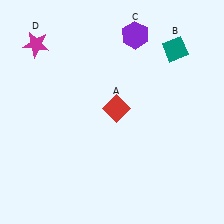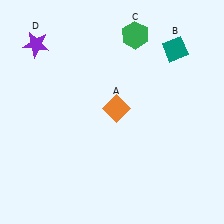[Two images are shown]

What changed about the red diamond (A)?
In Image 1, A is red. In Image 2, it changed to orange.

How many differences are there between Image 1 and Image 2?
There are 3 differences between the two images.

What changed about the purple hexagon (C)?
In Image 1, C is purple. In Image 2, it changed to green.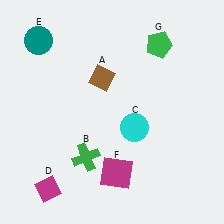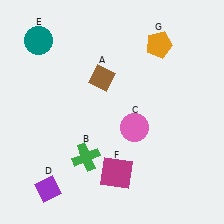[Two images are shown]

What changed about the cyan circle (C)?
In Image 1, C is cyan. In Image 2, it changed to pink.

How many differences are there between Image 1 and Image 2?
There are 3 differences between the two images.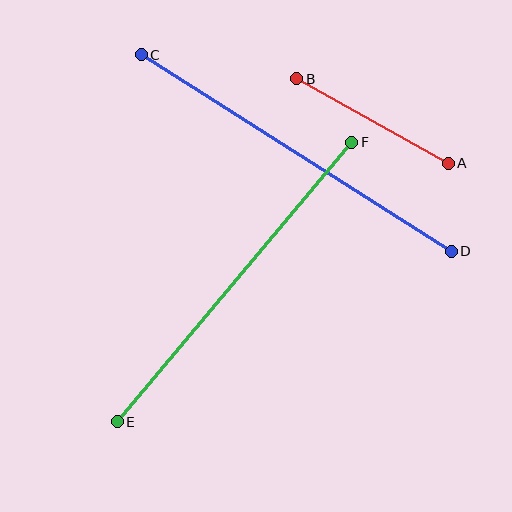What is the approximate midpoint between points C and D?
The midpoint is at approximately (296, 153) pixels.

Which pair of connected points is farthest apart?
Points C and D are farthest apart.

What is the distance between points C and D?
The distance is approximately 367 pixels.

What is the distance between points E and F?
The distance is approximately 365 pixels.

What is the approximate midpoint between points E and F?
The midpoint is at approximately (234, 282) pixels.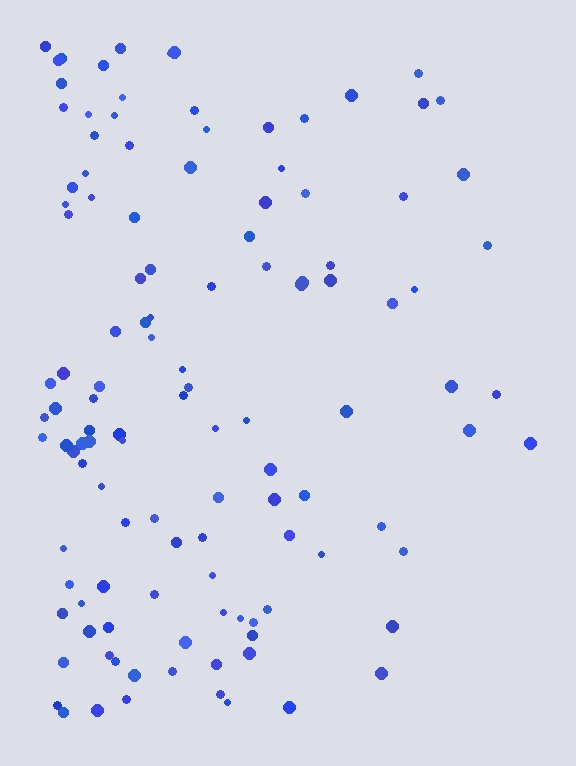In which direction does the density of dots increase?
From right to left, with the left side densest.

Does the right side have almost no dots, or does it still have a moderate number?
Still a moderate number, just noticeably fewer than the left.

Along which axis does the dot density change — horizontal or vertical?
Horizontal.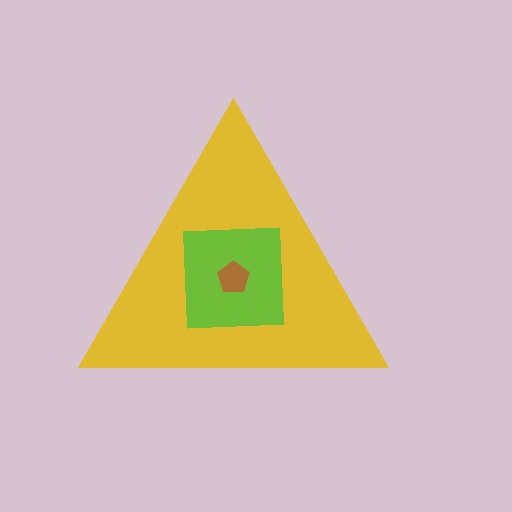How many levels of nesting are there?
3.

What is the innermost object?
The brown pentagon.